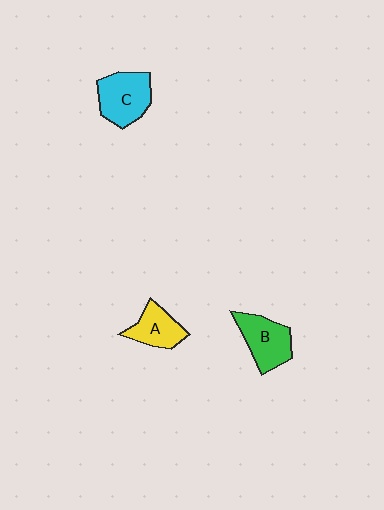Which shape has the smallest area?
Shape A (yellow).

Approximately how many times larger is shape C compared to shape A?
Approximately 1.4 times.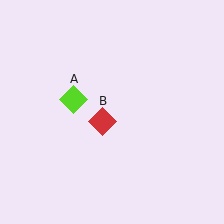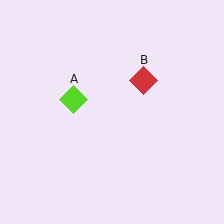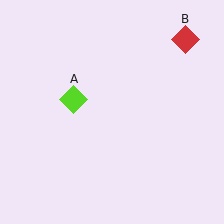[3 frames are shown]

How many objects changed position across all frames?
1 object changed position: red diamond (object B).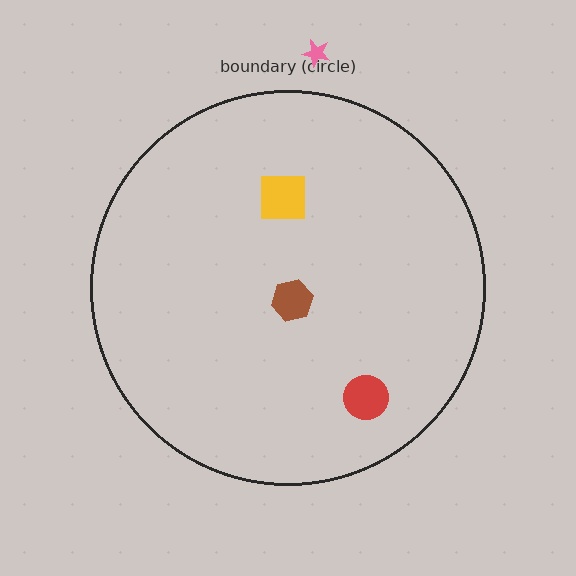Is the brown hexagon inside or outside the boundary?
Inside.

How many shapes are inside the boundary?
3 inside, 1 outside.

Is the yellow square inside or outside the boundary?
Inside.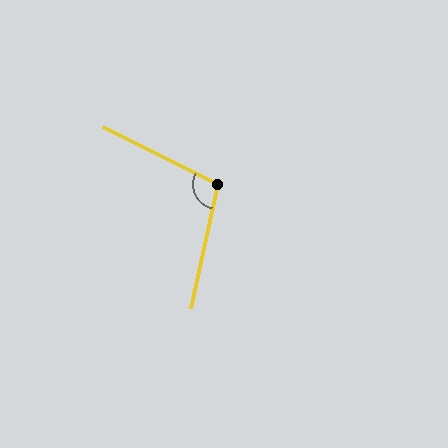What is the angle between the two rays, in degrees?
Approximately 104 degrees.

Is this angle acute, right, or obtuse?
It is obtuse.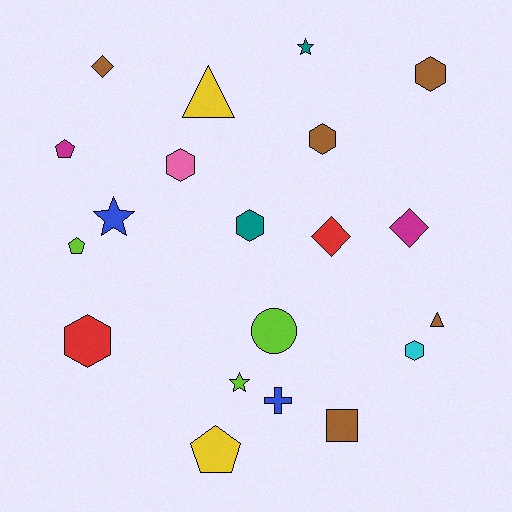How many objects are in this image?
There are 20 objects.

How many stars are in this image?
There are 3 stars.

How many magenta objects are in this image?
There are 2 magenta objects.